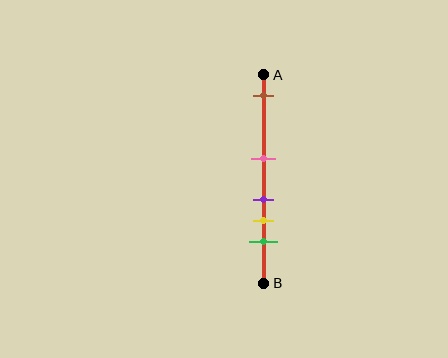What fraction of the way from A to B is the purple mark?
The purple mark is approximately 60% (0.6) of the way from A to B.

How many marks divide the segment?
There are 5 marks dividing the segment.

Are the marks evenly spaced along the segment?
No, the marks are not evenly spaced.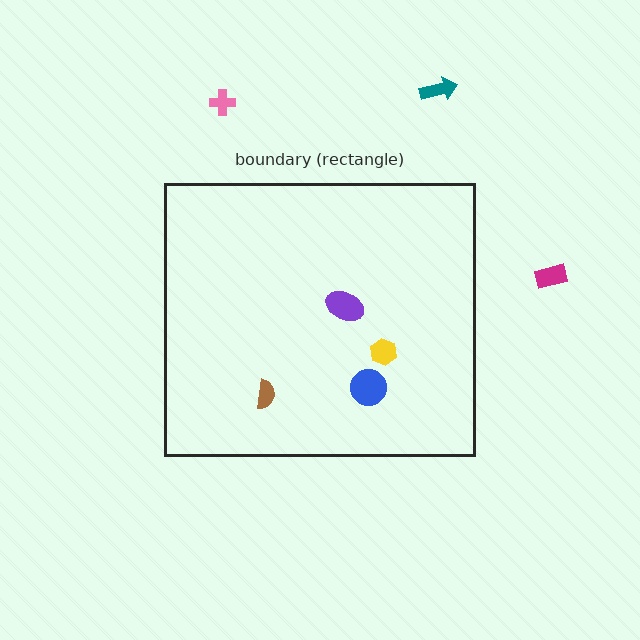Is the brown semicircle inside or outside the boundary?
Inside.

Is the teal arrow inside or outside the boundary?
Outside.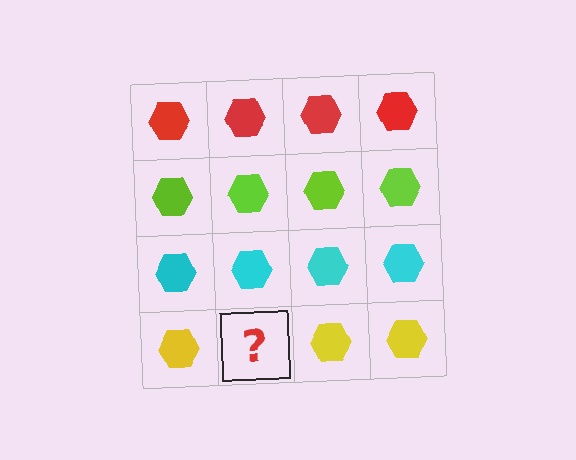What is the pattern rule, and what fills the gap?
The rule is that each row has a consistent color. The gap should be filled with a yellow hexagon.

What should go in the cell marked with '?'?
The missing cell should contain a yellow hexagon.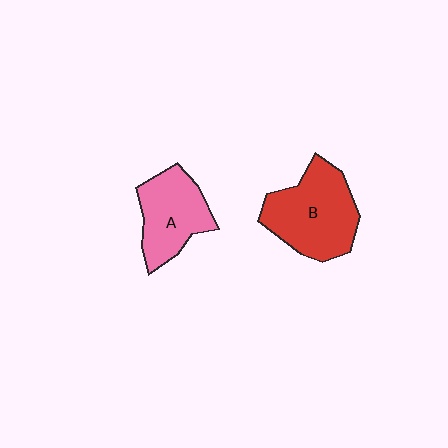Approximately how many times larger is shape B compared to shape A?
Approximately 1.3 times.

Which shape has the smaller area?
Shape A (pink).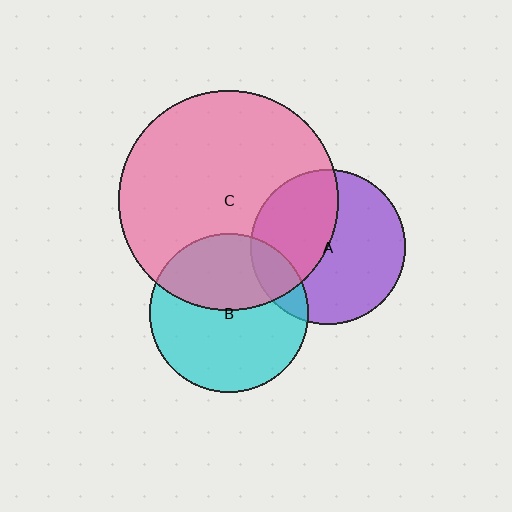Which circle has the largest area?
Circle C (pink).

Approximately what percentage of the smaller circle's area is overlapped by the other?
Approximately 40%.